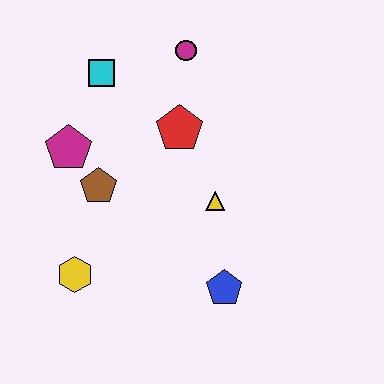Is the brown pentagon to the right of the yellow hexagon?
Yes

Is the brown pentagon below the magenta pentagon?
Yes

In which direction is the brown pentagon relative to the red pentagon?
The brown pentagon is to the left of the red pentagon.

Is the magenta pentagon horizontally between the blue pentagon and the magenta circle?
No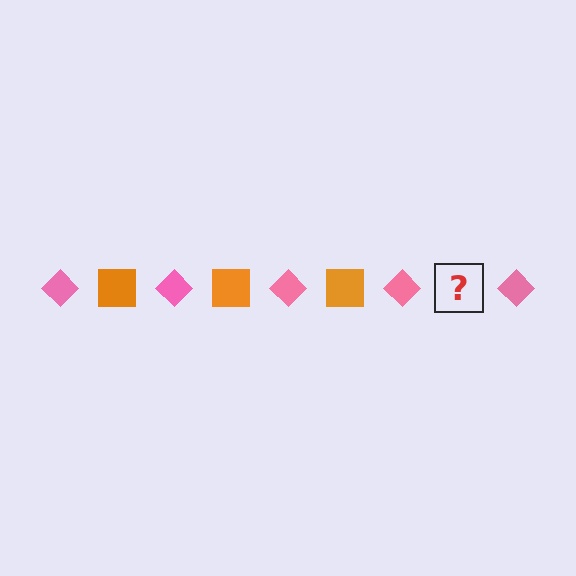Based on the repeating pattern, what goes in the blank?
The blank should be an orange square.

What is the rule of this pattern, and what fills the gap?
The rule is that the pattern alternates between pink diamond and orange square. The gap should be filled with an orange square.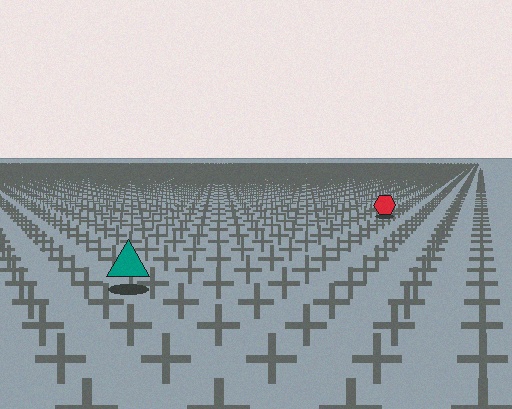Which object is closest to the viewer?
The teal triangle is closest. The texture marks near it are larger and more spread out.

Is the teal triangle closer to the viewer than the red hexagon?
Yes. The teal triangle is closer — you can tell from the texture gradient: the ground texture is coarser near it.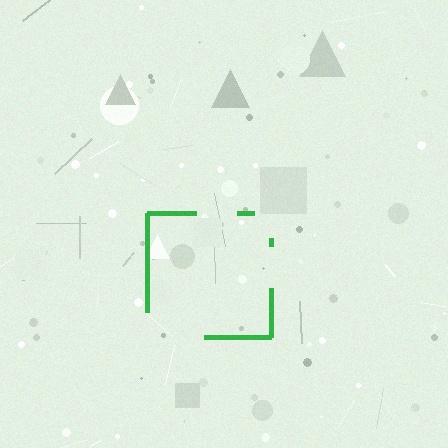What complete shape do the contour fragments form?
The contour fragments form a square.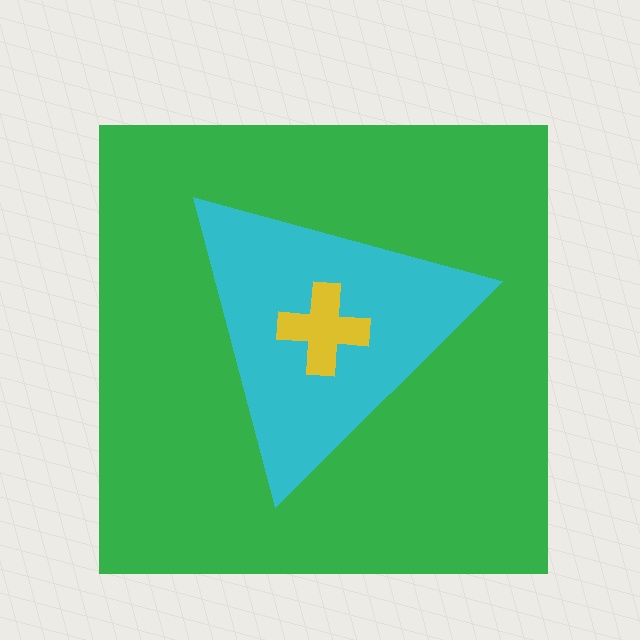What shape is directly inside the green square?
The cyan triangle.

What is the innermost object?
The yellow cross.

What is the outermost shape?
The green square.